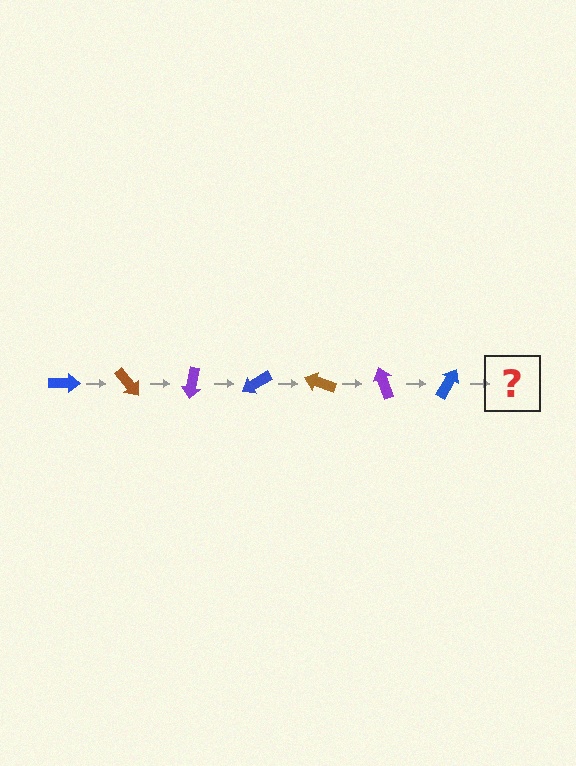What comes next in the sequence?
The next element should be a brown arrow, rotated 350 degrees from the start.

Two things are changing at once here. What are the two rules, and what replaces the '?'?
The two rules are that it rotates 50 degrees each step and the color cycles through blue, brown, and purple. The '?' should be a brown arrow, rotated 350 degrees from the start.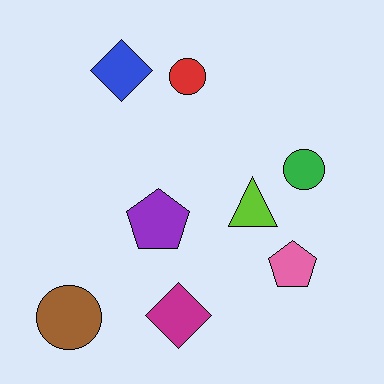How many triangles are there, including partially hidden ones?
There is 1 triangle.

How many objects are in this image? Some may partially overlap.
There are 8 objects.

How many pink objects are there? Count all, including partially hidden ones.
There is 1 pink object.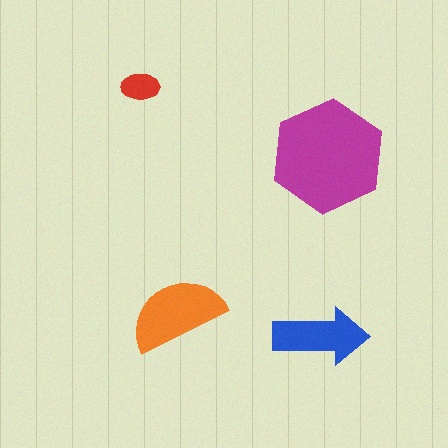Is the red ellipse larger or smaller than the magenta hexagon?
Smaller.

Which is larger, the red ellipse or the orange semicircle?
The orange semicircle.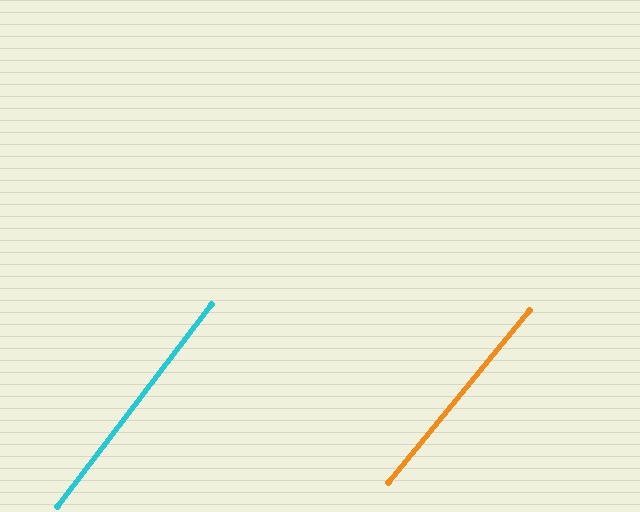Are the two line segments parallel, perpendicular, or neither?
Parallel — their directions differ by only 2.0°.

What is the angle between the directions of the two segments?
Approximately 2 degrees.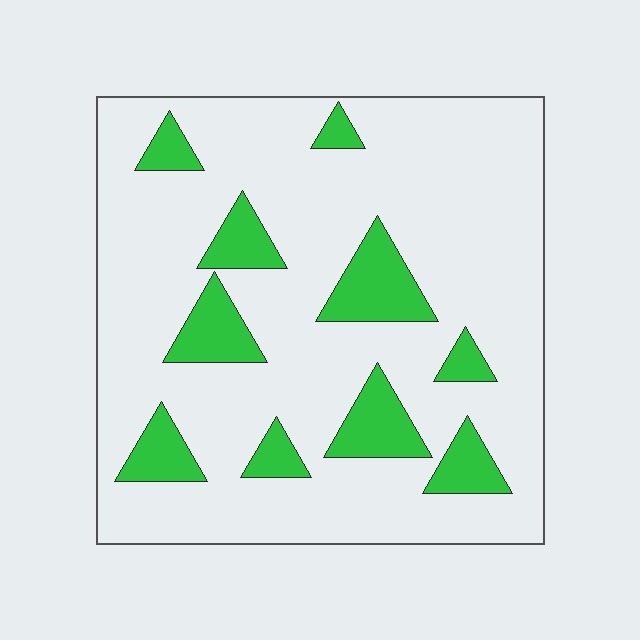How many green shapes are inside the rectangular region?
10.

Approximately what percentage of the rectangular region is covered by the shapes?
Approximately 20%.